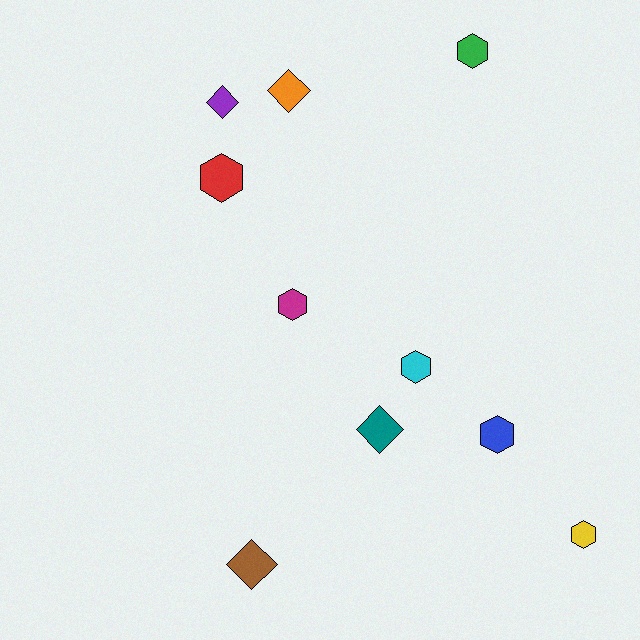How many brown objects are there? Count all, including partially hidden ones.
There is 1 brown object.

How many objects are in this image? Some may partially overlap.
There are 10 objects.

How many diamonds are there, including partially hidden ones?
There are 4 diamonds.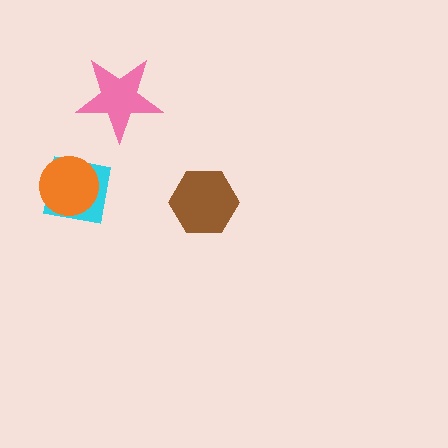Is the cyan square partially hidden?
Yes, it is partially covered by another shape.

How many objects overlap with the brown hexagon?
0 objects overlap with the brown hexagon.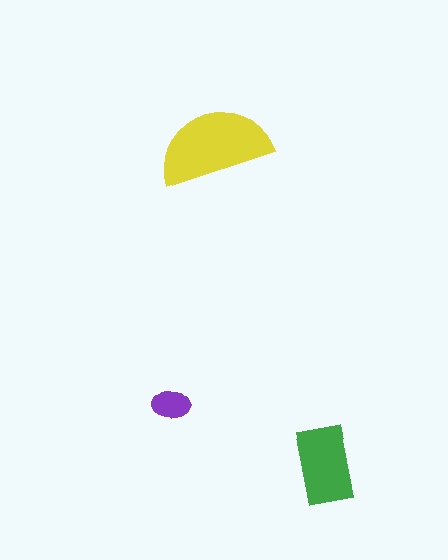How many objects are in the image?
There are 3 objects in the image.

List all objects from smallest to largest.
The purple ellipse, the green rectangle, the yellow semicircle.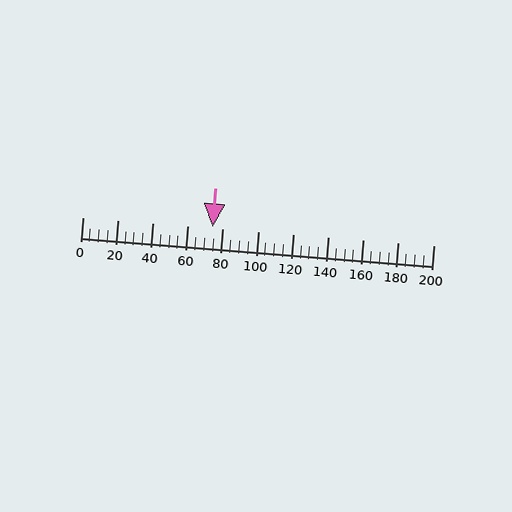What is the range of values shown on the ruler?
The ruler shows values from 0 to 200.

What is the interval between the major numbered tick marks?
The major tick marks are spaced 20 units apart.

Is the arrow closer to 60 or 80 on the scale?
The arrow is closer to 80.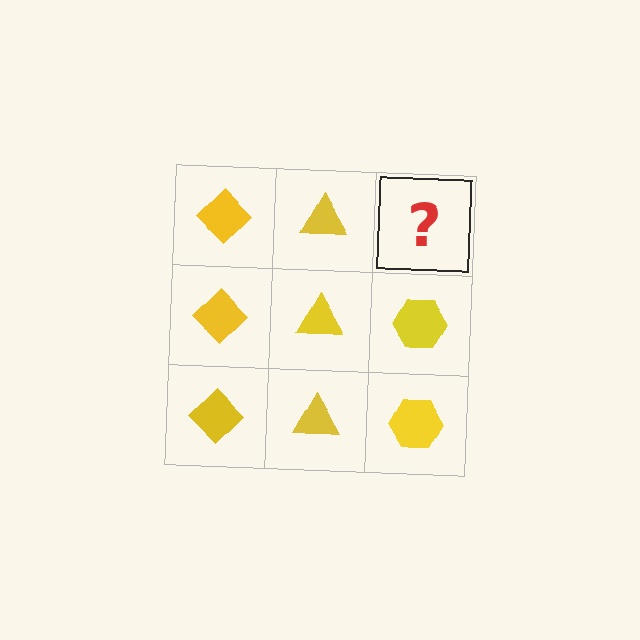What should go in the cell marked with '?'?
The missing cell should contain a yellow hexagon.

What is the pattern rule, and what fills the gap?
The rule is that each column has a consistent shape. The gap should be filled with a yellow hexagon.